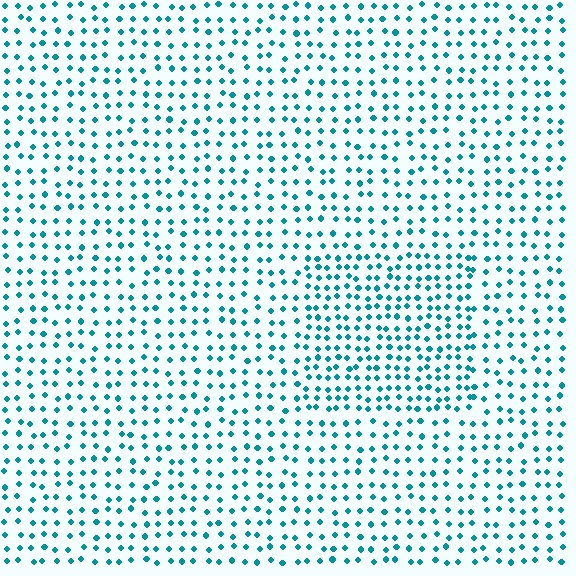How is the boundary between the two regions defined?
The boundary is defined by a change in element density (approximately 1.6x ratio). All elements are the same color, size, and shape.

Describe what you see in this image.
The image contains small teal elements arranged at two different densities. A rectangle-shaped region is visible where the elements are more densely packed than the surrounding area.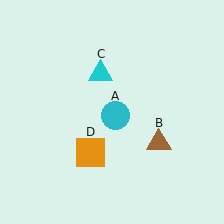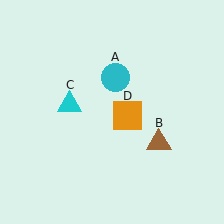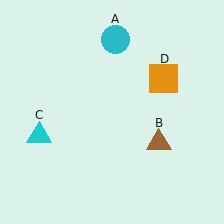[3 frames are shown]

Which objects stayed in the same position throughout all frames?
Brown triangle (object B) remained stationary.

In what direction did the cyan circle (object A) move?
The cyan circle (object A) moved up.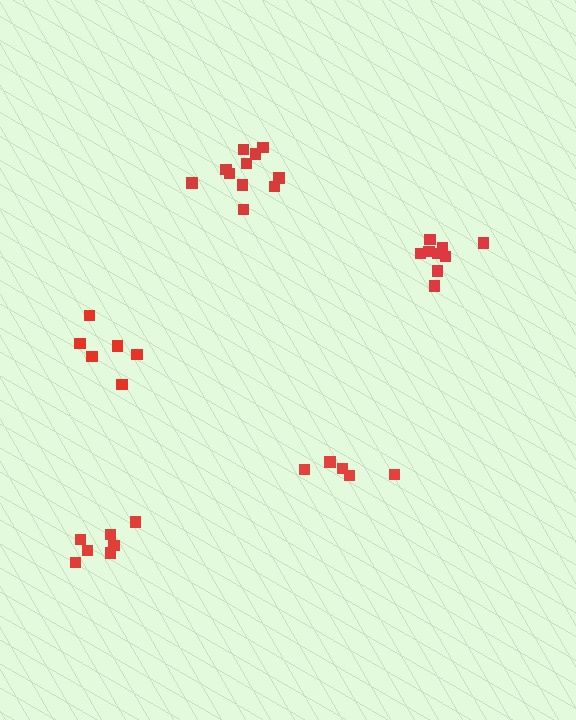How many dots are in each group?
Group 1: 11 dots, Group 2: 5 dots, Group 3: 9 dots, Group 4: 6 dots, Group 5: 8 dots (39 total).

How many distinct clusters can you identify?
There are 5 distinct clusters.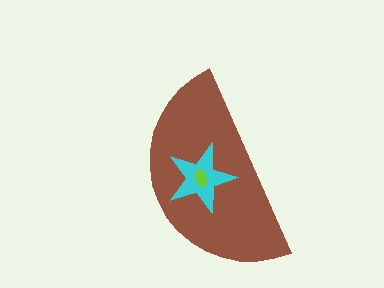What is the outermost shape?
The brown semicircle.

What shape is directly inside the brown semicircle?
The cyan star.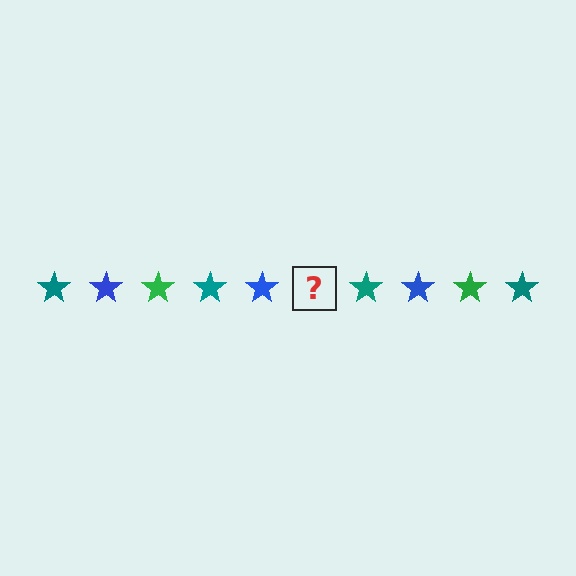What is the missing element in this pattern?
The missing element is a green star.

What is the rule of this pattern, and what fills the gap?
The rule is that the pattern cycles through teal, blue, green stars. The gap should be filled with a green star.